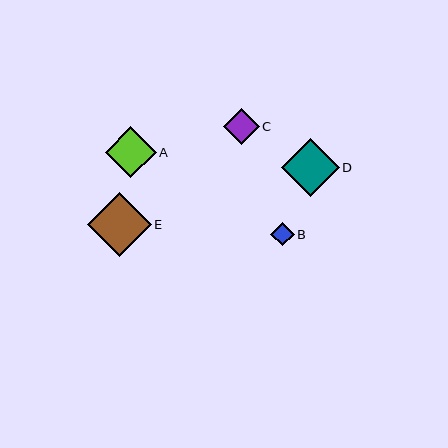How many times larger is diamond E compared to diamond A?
Diamond E is approximately 1.3 times the size of diamond A.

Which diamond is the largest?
Diamond E is the largest with a size of approximately 64 pixels.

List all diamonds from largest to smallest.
From largest to smallest: E, D, A, C, B.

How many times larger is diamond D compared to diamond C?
Diamond D is approximately 1.6 times the size of diamond C.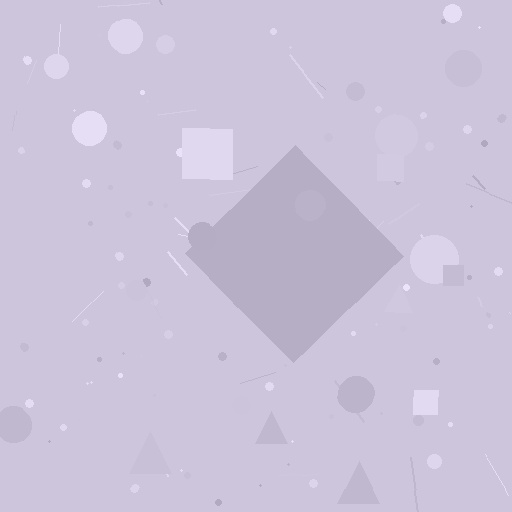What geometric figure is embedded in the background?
A diamond is embedded in the background.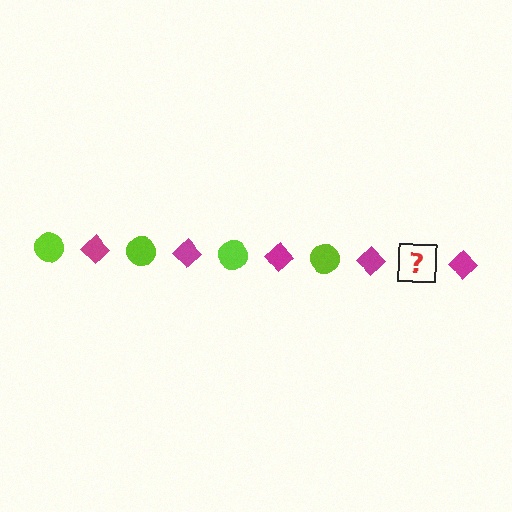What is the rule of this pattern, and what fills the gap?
The rule is that the pattern alternates between lime circle and magenta diamond. The gap should be filled with a lime circle.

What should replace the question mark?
The question mark should be replaced with a lime circle.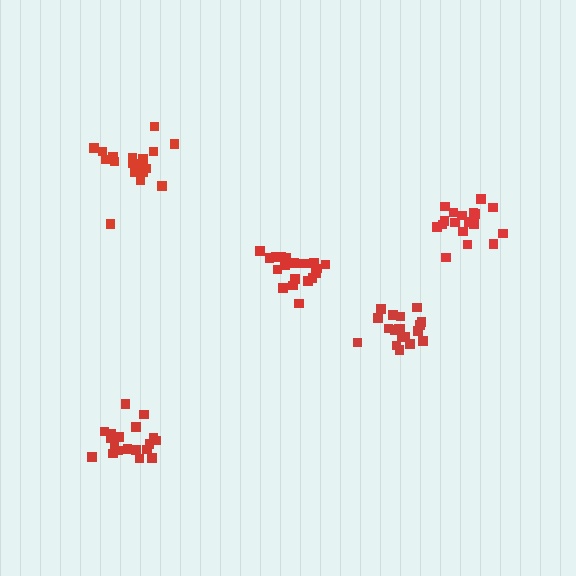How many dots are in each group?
Group 1: 18 dots, Group 2: 21 dots, Group 3: 19 dots, Group 4: 21 dots, Group 5: 18 dots (97 total).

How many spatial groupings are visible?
There are 5 spatial groupings.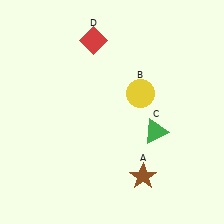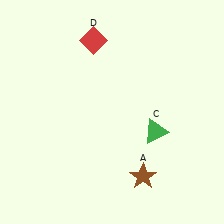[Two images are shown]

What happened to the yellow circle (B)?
The yellow circle (B) was removed in Image 2. It was in the top-right area of Image 1.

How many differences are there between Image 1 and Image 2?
There is 1 difference between the two images.